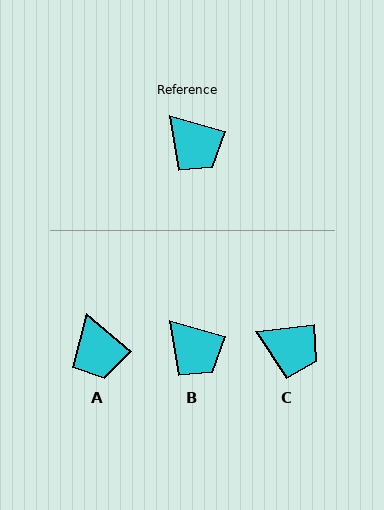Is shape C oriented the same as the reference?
No, it is off by about 24 degrees.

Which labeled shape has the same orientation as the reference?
B.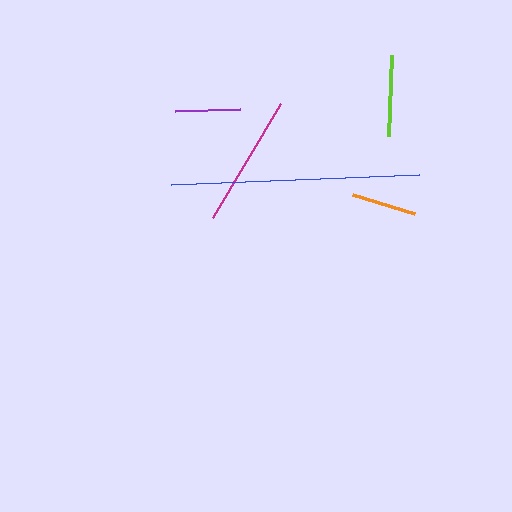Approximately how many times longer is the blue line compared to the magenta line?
The blue line is approximately 1.9 times the length of the magenta line.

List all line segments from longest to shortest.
From longest to shortest: blue, magenta, lime, purple, orange.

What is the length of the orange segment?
The orange segment is approximately 65 pixels long.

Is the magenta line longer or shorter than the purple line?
The magenta line is longer than the purple line.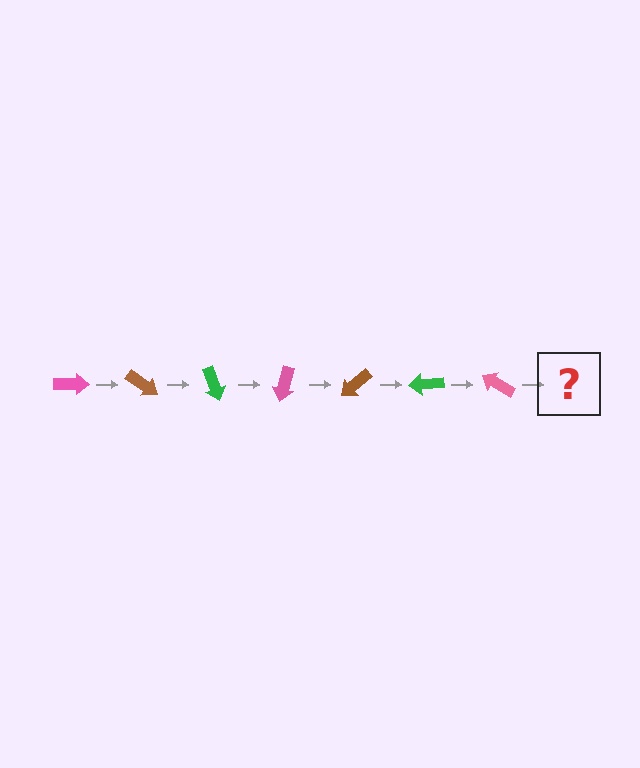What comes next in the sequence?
The next element should be a brown arrow, rotated 245 degrees from the start.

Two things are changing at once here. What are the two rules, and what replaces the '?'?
The two rules are that it rotates 35 degrees each step and the color cycles through pink, brown, and green. The '?' should be a brown arrow, rotated 245 degrees from the start.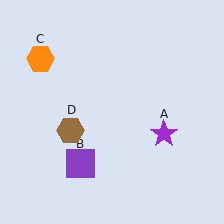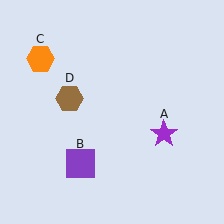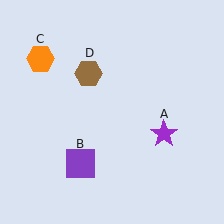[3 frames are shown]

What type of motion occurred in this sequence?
The brown hexagon (object D) rotated clockwise around the center of the scene.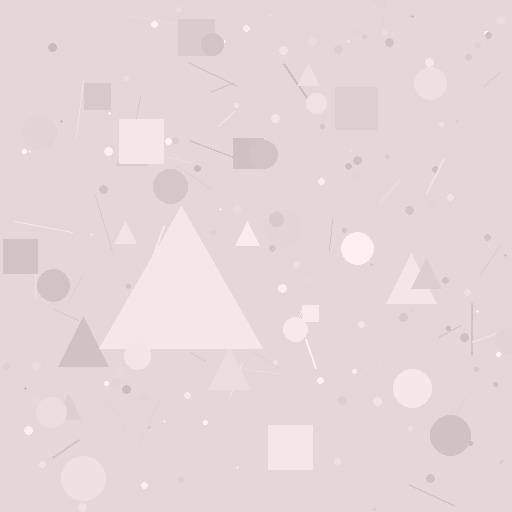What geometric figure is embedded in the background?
A triangle is embedded in the background.